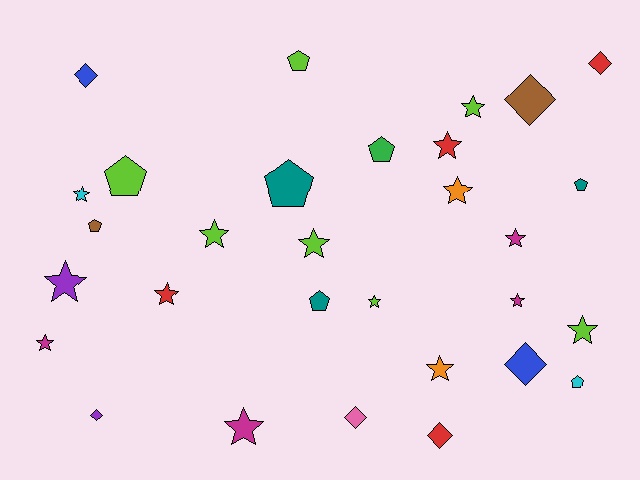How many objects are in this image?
There are 30 objects.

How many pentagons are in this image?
There are 8 pentagons.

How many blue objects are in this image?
There are 2 blue objects.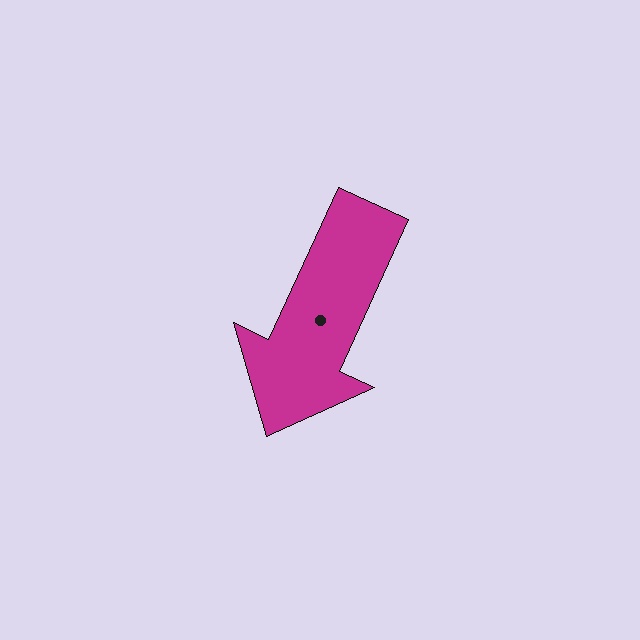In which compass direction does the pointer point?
Southwest.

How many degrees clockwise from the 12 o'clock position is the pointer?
Approximately 205 degrees.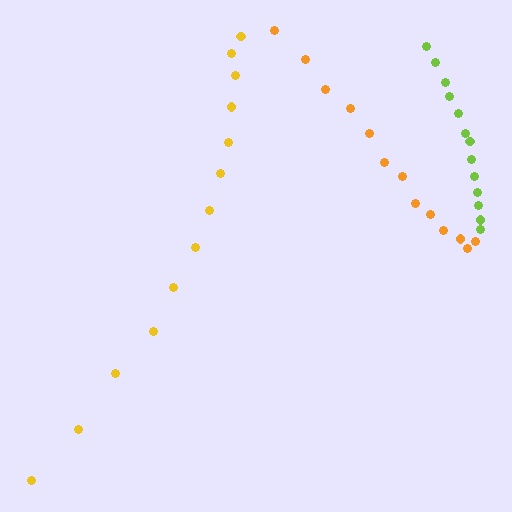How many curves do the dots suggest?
There are 3 distinct paths.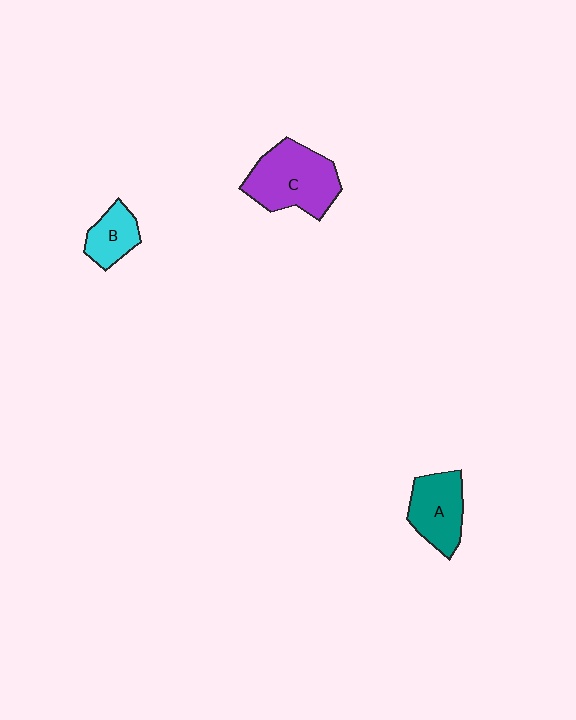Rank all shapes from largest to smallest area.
From largest to smallest: C (purple), A (teal), B (cyan).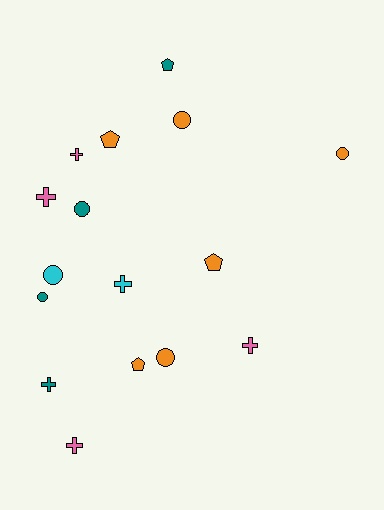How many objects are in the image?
There are 16 objects.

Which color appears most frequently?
Orange, with 6 objects.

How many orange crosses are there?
There are no orange crosses.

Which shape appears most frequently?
Circle, with 6 objects.